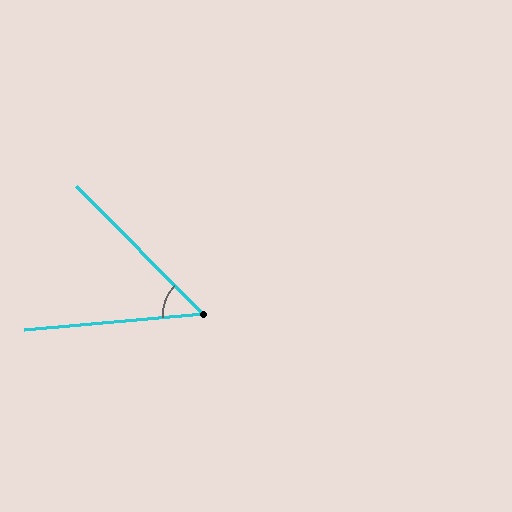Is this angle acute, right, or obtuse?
It is acute.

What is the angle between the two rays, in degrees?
Approximately 50 degrees.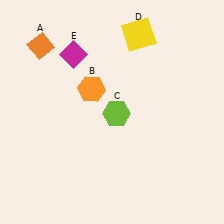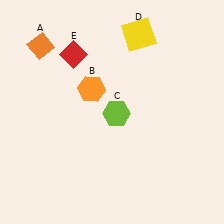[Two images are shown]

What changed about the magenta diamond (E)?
In Image 1, E is magenta. In Image 2, it changed to red.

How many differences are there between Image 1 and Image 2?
There is 1 difference between the two images.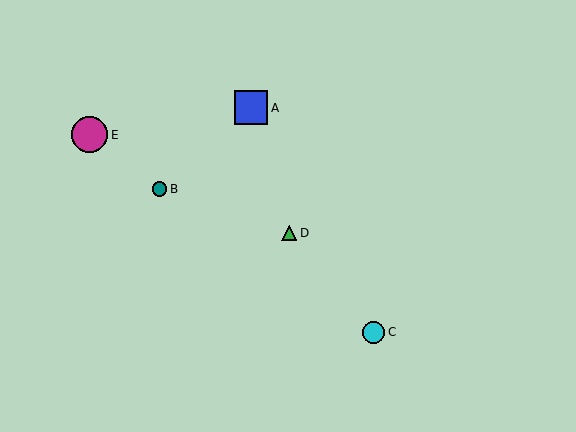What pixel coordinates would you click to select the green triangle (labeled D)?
Click at (289, 233) to select the green triangle D.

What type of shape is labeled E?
Shape E is a magenta circle.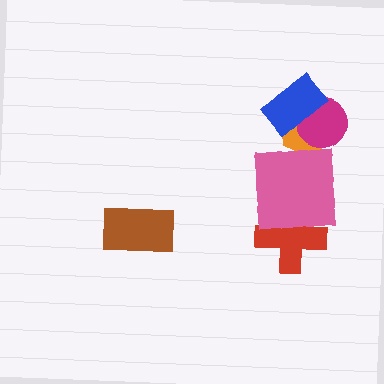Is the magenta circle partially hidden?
Yes, it is partially covered by another shape.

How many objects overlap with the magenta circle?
2 objects overlap with the magenta circle.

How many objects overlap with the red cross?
1 object overlaps with the red cross.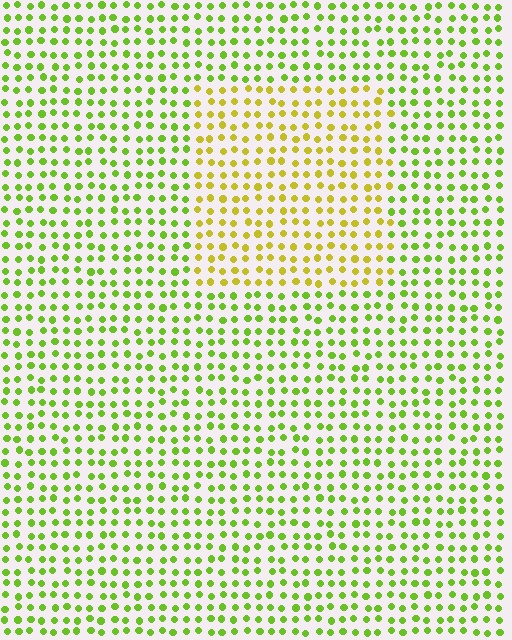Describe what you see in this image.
The image is filled with small lime elements in a uniform arrangement. A rectangle-shaped region is visible where the elements are tinted to a slightly different hue, forming a subtle color boundary.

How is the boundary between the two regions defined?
The boundary is defined purely by a slight shift in hue (about 35 degrees). Spacing, size, and orientation are identical on both sides.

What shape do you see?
I see a rectangle.